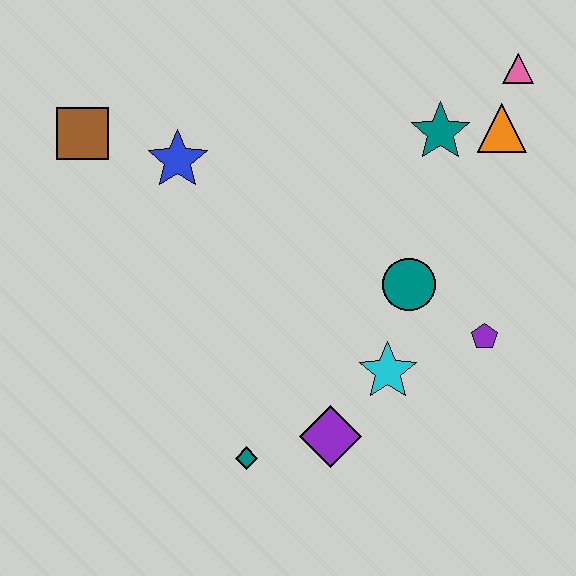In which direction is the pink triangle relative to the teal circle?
The pink triangle is above the teal circle.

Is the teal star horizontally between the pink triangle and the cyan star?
Yes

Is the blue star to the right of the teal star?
No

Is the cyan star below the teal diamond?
No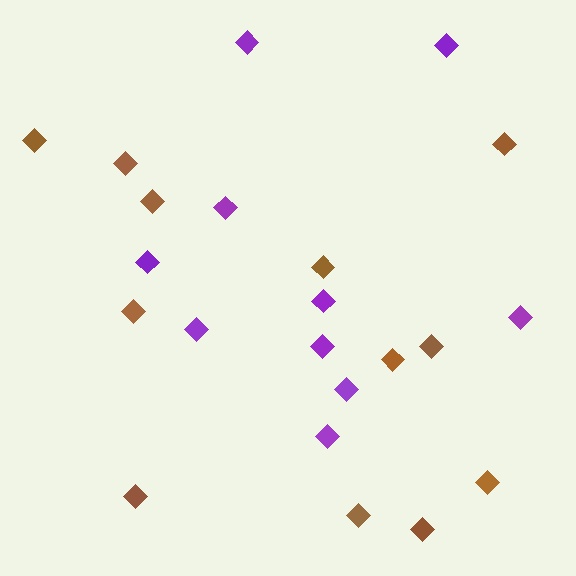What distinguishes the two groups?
There are 2 groups: one group of brown diamonds (12) and one group of purple diamonds (10).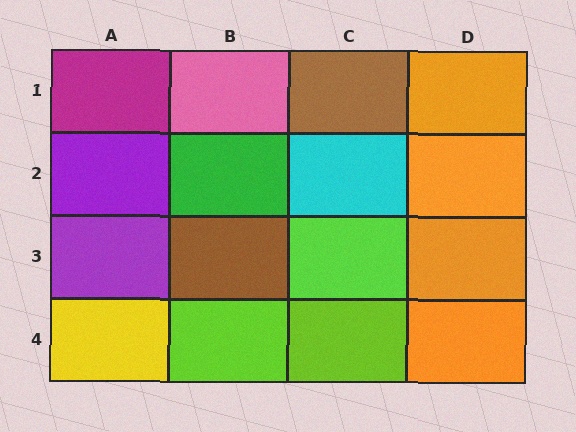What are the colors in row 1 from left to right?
Magenta, pink, brown, orange.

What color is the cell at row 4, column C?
Lime.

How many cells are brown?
2 cells are brown.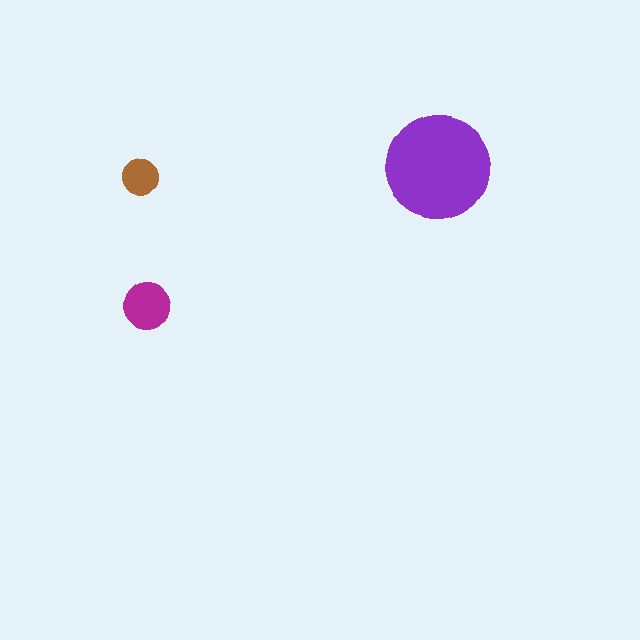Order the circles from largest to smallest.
the purple one, the magenta one, the brown one.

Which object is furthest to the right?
The purple circle is rightmost.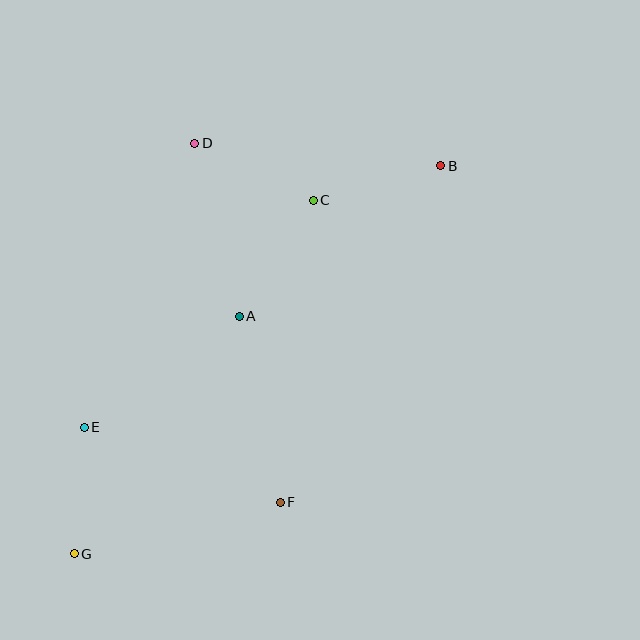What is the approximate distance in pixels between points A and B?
The distance between A and B is approximately 251 pixels.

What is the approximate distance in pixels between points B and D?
The distance between B and D is approximately 247 pixels.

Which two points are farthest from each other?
Points B and G are farthest from each other.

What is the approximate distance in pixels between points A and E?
The distance between A and E is approximately 191 pixels.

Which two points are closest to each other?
Points E and G are closest to each other.